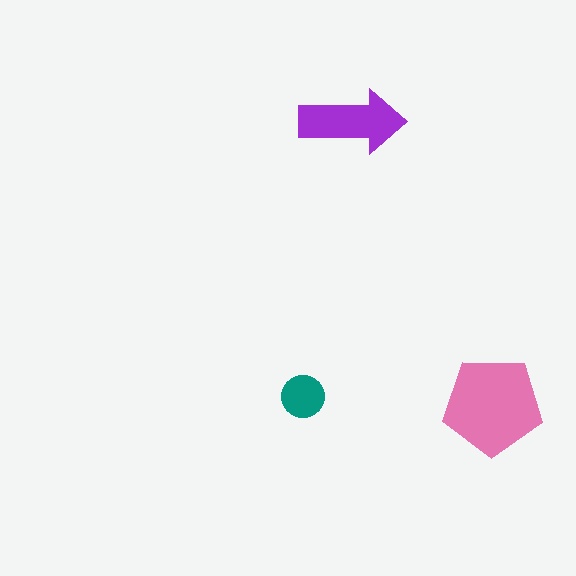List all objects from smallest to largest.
The teal circle, the purple arrow, the pink pentagon.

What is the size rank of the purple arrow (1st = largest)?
2nd.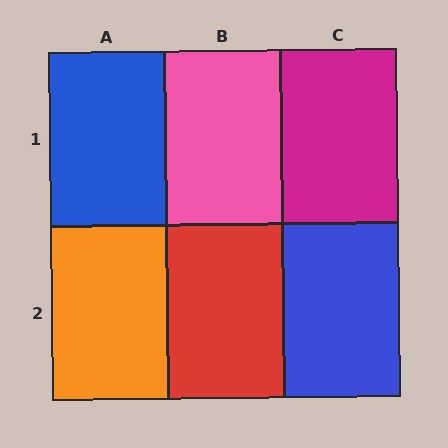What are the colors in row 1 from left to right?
Blue, pink, magenta.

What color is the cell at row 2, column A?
Orange.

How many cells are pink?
1 cell is pink.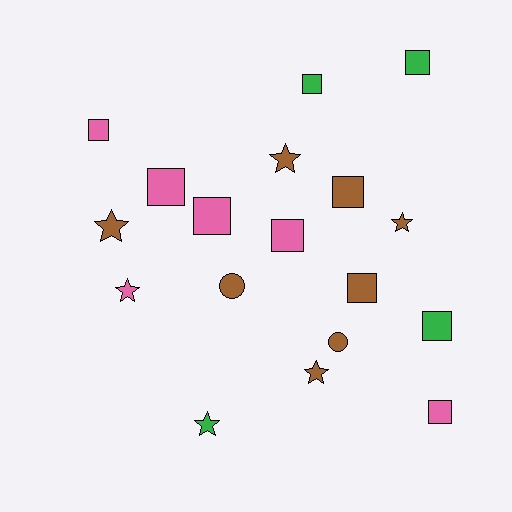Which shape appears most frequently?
Square, with 10 objects.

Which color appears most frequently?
Brown, with 8 objects.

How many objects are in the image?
There are 18 objects.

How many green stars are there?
There is 1 green star.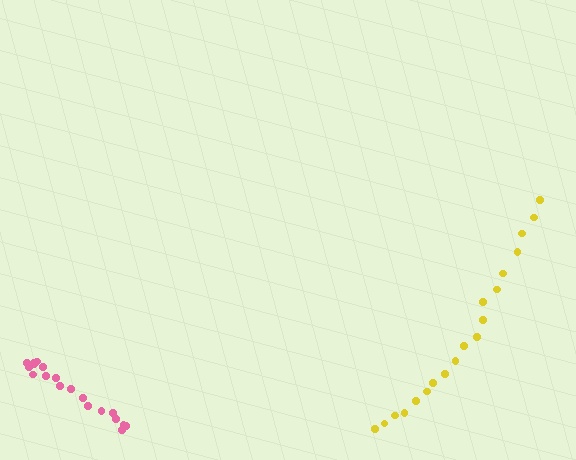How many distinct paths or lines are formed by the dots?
There are 2 distinct paths.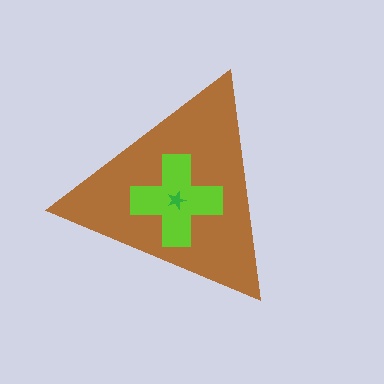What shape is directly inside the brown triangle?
The lime cross.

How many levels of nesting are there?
3.